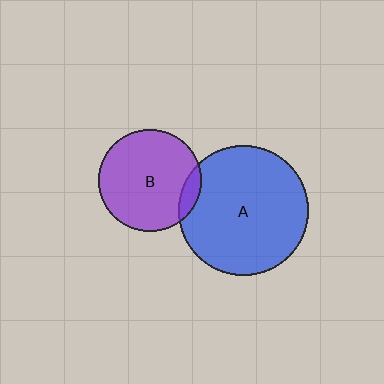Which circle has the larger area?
Circle A (blue).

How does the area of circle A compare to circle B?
Approximately 1.6 times.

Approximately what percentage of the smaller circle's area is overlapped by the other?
Approximately 10%.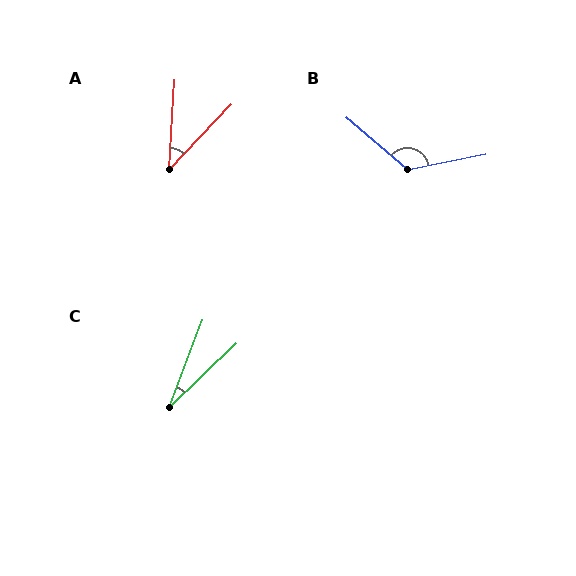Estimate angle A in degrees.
Approximately 40 degrees.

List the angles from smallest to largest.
C (25°), A (40°), B (129°).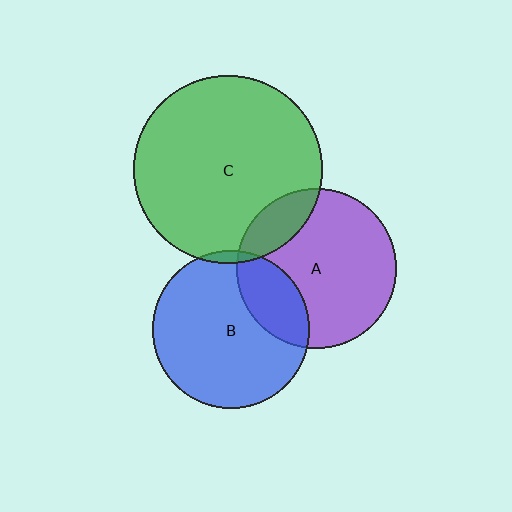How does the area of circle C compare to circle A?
Approximately 1.4 times.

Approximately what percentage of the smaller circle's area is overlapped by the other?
Approximately 15%.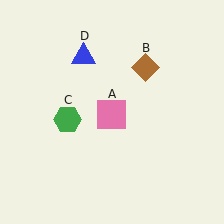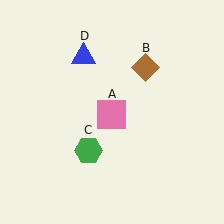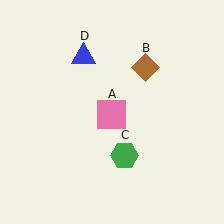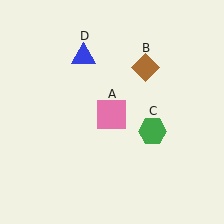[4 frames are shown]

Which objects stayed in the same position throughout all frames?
Pink square (object A) and brown diamond (object B) and blue triangle (object D) remained stationary.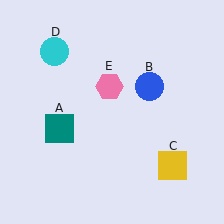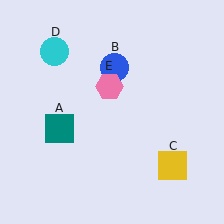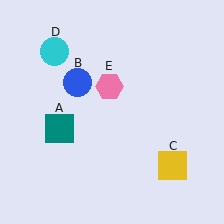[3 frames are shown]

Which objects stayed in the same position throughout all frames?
Teal square (object A) and yellow square (object C) and cyan circle (object D) and pink hexagon (object E) remained stationary.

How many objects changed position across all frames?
1 object changed position: blue circle (object B).